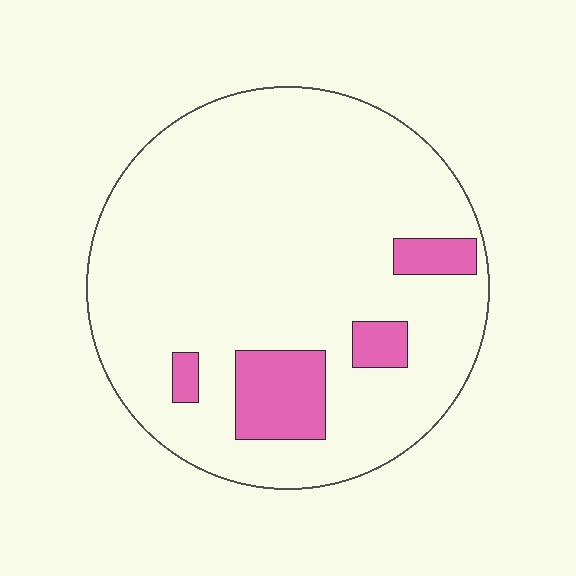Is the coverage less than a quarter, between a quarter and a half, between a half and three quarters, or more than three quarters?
Less than a quarter.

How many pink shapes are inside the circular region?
4.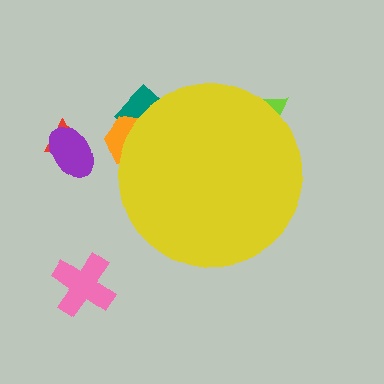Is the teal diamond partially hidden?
Yes, the teal diamond is partially hidden behind the yellow circle.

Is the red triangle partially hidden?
No, the red triangle is fully visible.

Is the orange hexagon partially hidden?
Yes, the orange hexagon is partially hidden behind the yellow circle.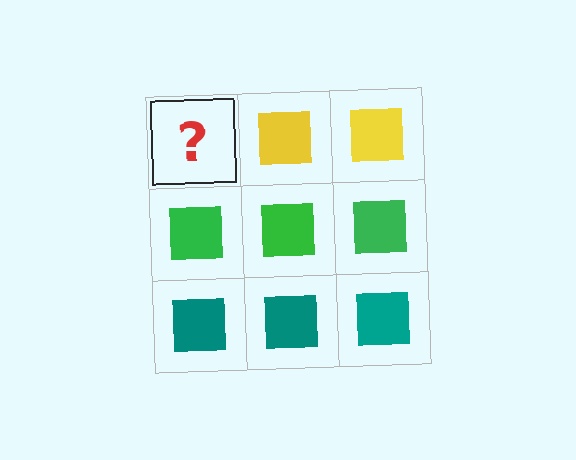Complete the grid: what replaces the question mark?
The question mark should be replaced with a yellow square.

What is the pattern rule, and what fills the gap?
The rule is that each row has a consistent color. The gap should be filled with a yellow square.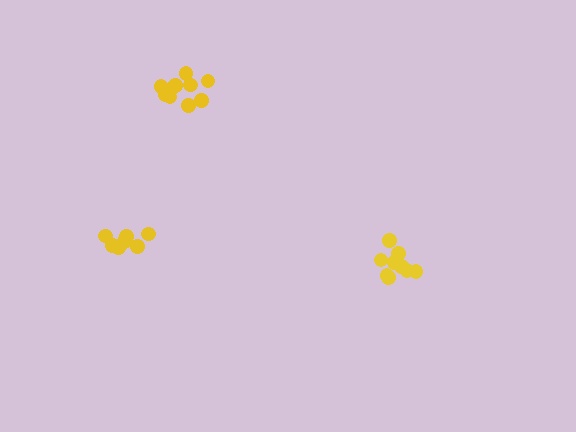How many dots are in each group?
Group 1: 11 dots, Group 2: 7 dots, Group 3: 10 dots (28 total).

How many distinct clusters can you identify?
There are 3 distinct clusters.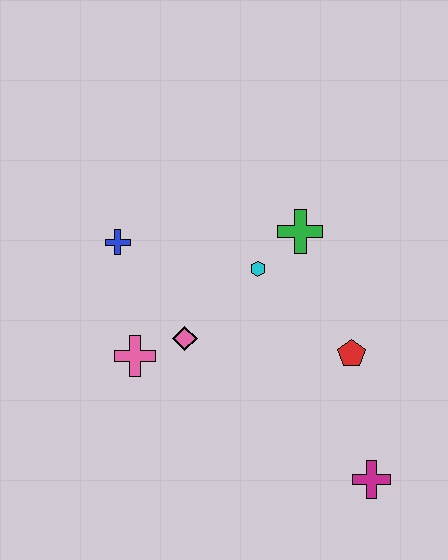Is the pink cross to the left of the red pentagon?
Yes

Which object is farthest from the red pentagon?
The blue cross is farthest from the red pentagon.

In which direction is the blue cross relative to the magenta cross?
The blue cross is to the left of the magenta cross.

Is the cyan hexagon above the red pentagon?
Yes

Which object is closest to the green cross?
The cyan hexagon is closest to the green cross.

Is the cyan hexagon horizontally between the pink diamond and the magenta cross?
Yes